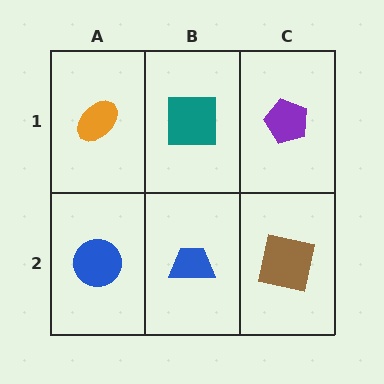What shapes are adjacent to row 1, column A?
A blue circle (row 2, column A), a teal square (row 1, column B).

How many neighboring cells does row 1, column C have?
2.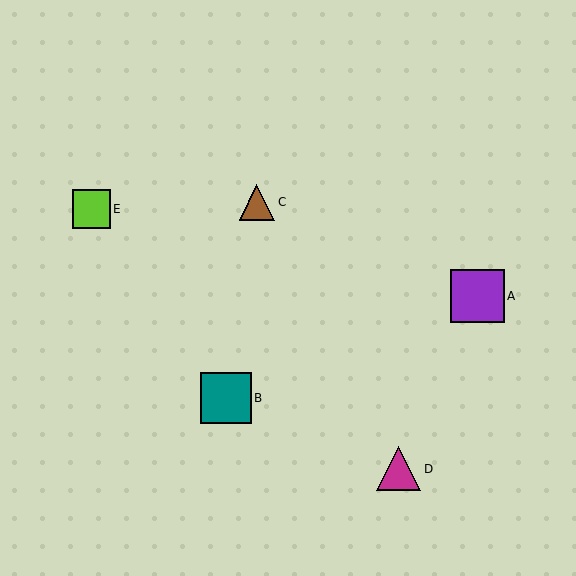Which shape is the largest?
The purple square (labeled A) is the largest.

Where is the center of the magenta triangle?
The center of the magenta triangle is at (398, 469).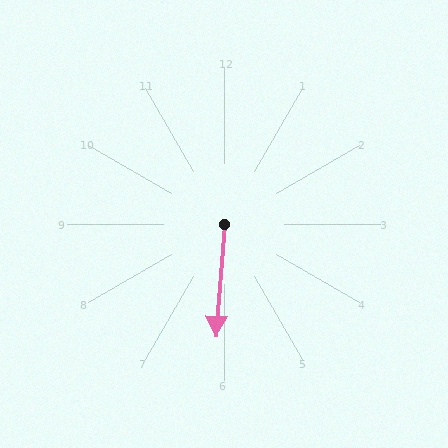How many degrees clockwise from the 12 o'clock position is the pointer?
Approximately 185 degrees.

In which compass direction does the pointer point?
South.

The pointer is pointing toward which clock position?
Roughly 6 o'clock.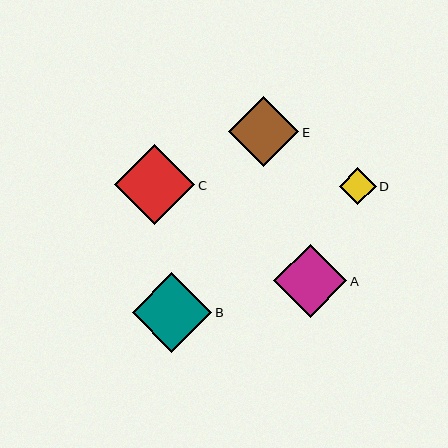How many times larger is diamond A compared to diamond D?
Diamond A is approximately 2.0 times the size of diamond D.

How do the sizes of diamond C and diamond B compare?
Diamond C and diamond B are approximately the same size.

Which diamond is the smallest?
Diamond D is the smallest with a size of approximately 37 pixels.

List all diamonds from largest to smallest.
From largest to smallest: C, B, A, E, D.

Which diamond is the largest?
Diamond C is the largest with a size of approximately 80 pixels.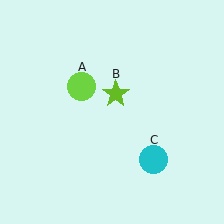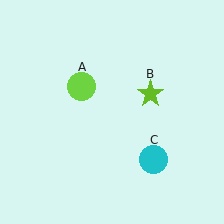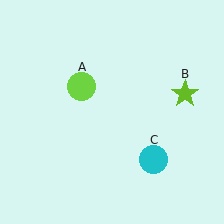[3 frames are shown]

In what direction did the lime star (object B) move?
The lime star (object B) moved right.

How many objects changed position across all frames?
1 object changed position: lime star (object B).